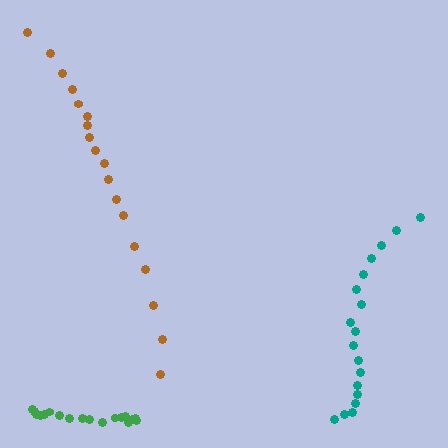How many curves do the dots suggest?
There are 3 distinct paths.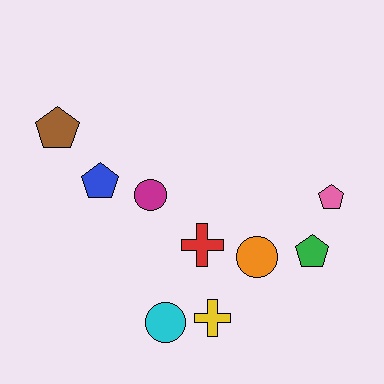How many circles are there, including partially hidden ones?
There are 3 circles.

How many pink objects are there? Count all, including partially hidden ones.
There is 1 pink object.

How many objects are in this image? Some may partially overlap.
There are 9 objects.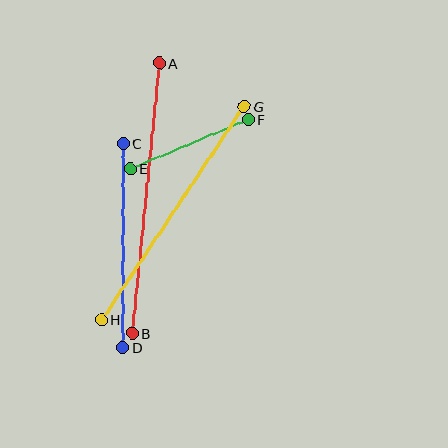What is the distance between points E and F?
The distance is approximately 128 pixels.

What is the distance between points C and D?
The distance is approximately 204 pixels.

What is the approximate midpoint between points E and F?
The midpoint is at approximately (189, 144) pixels.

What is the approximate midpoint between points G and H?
The midpoint is at approximately (173, 213) pixels.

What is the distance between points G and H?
The distance is approximately 257 pixels.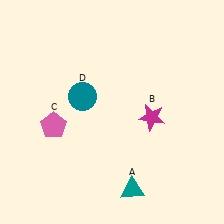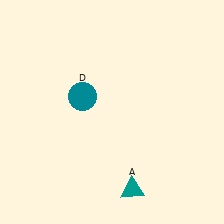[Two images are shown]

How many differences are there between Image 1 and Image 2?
There are 2 differences between the two images.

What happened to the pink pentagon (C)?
The pink pentagon (C) was removed in Image 2. It was in the bottom-left area of Image 1.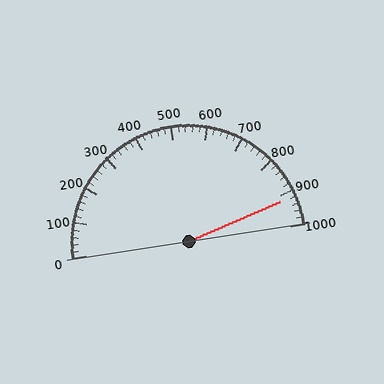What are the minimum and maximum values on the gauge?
The gauge ranges from 0 to 1000.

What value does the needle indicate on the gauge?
The needle indicates approximately 920.